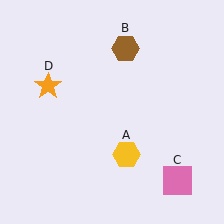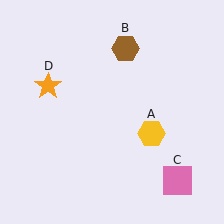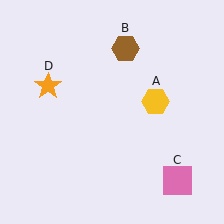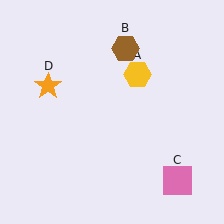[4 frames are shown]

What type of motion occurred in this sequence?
The yellow hexagon (object A) rotated counterclockwise around the center of the scene.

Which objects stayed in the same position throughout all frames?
Brown hexagon (object B) and pink square (object C) and orange star (object D) remained stationary.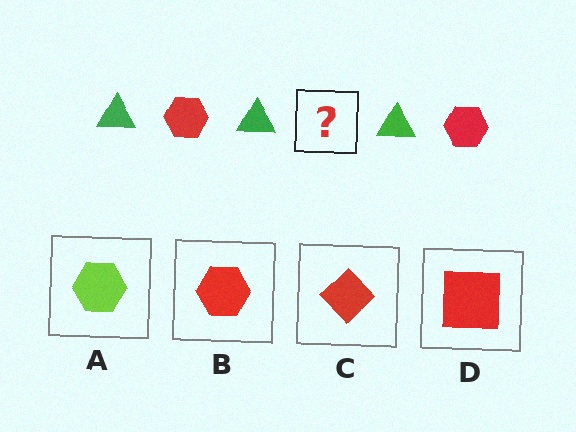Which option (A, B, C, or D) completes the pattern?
B.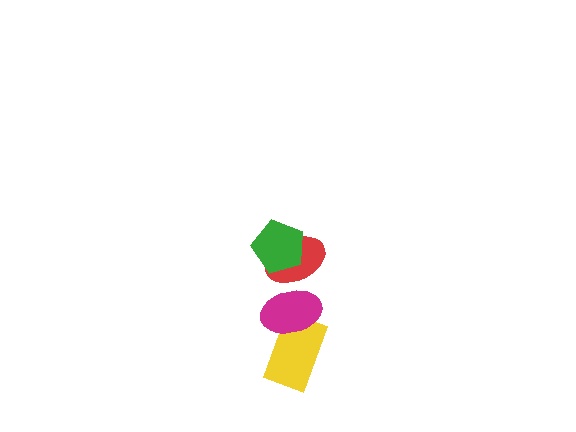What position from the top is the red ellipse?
The red ellipse is 2nd from the top.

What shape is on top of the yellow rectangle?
The magenta ellipse is on top of the yellow rectangle.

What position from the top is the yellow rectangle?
The yellow rectangle is 4th from the top.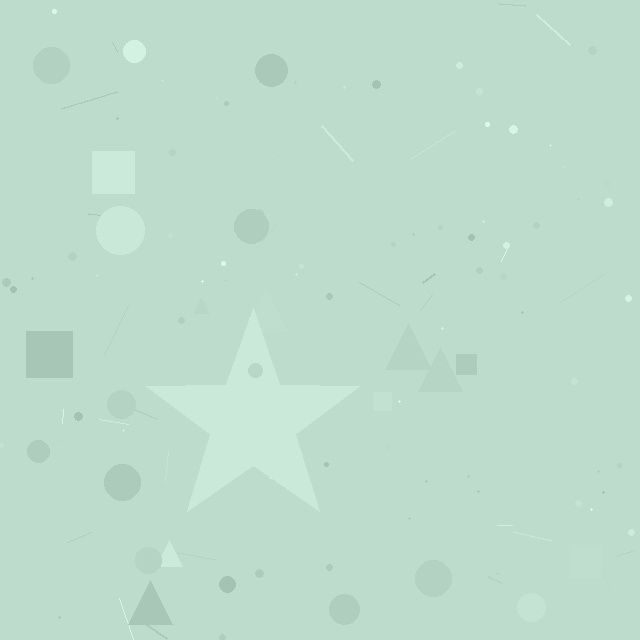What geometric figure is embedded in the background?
A star is embedded in the background.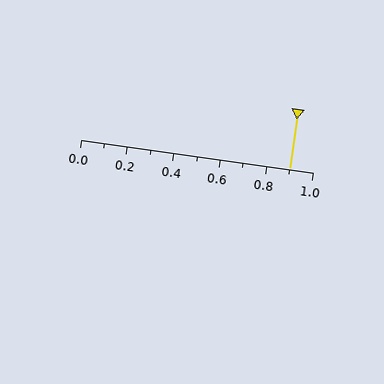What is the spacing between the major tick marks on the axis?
The major ticks are spaced 0.2 apart.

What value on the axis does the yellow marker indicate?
The marker indicates approximately 0.9.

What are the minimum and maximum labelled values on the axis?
The axis runs from 0.0 to 1.0.